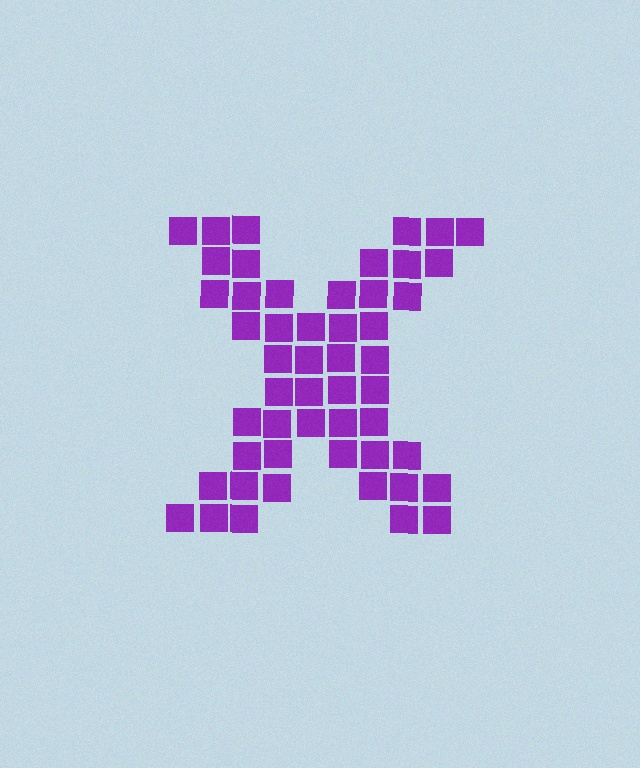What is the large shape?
The large shape is the letter X.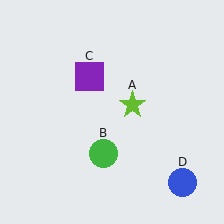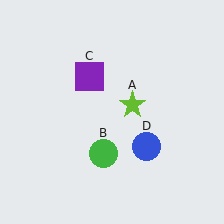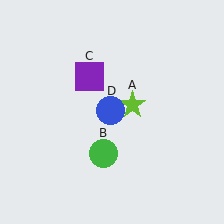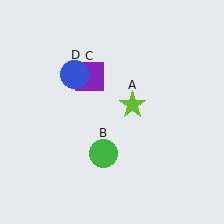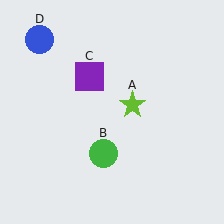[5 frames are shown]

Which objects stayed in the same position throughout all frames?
Lime star (object A) and green circle (object B) and purple square (object C) remained stationary.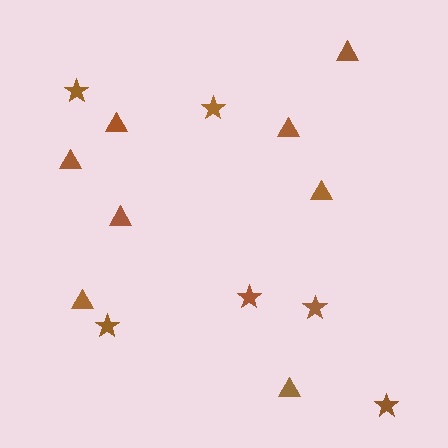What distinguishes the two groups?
There are 2 groups: one group of triangles (8) and one group of stars (6).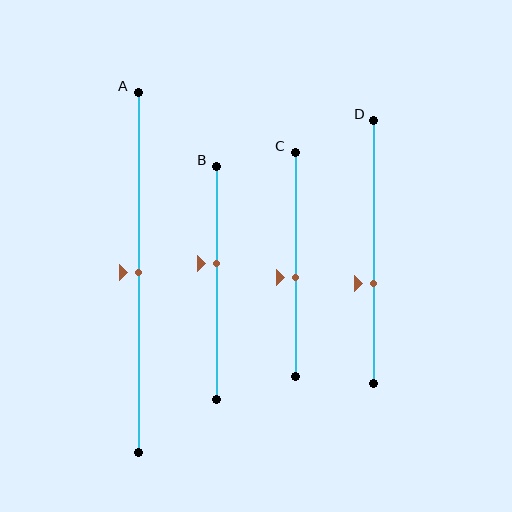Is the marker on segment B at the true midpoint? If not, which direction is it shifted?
No, the marker on segment B is shifted upward by about 8% of the segment length.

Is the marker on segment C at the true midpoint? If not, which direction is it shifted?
No, the marker on segment C is shifted downward by about 6% of the segment length.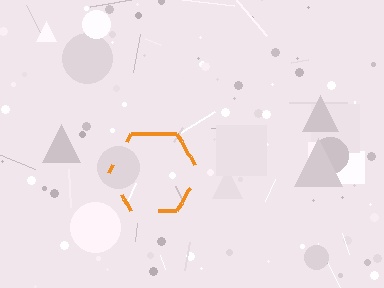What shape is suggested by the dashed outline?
The dashed outline suggests a hexagon.